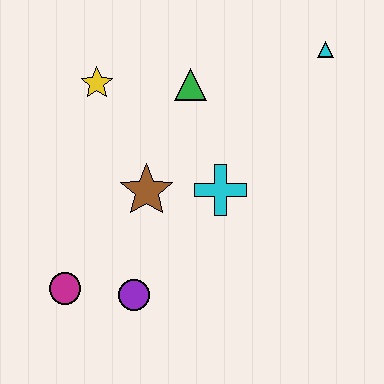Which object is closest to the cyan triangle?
The green triangle is closest to the cyan triangle.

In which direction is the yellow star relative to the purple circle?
The yellow star is above the purple circle.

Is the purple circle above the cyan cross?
No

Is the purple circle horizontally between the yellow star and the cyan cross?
Yes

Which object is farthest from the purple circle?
The cyan triangle is farthest from the purple circle.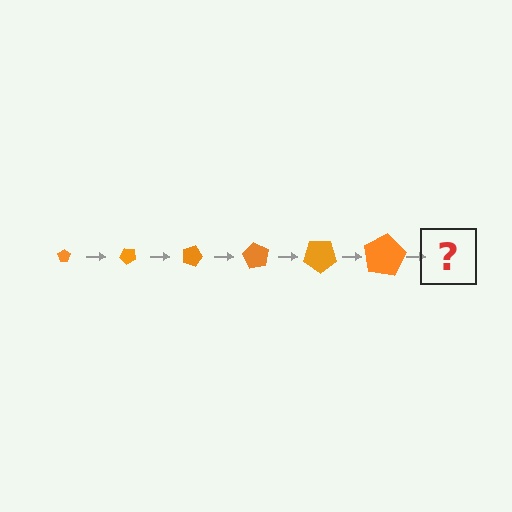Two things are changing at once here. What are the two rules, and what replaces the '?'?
The two rules are that the pentagon grows larger each step and it rotates 45 degrees each step. The '?' should be a pentagon, larger than the previous one and rotated 270 degrees from the start.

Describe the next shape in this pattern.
It should be a pentagon, larger than the previous one and rotated 270 degrees from the start.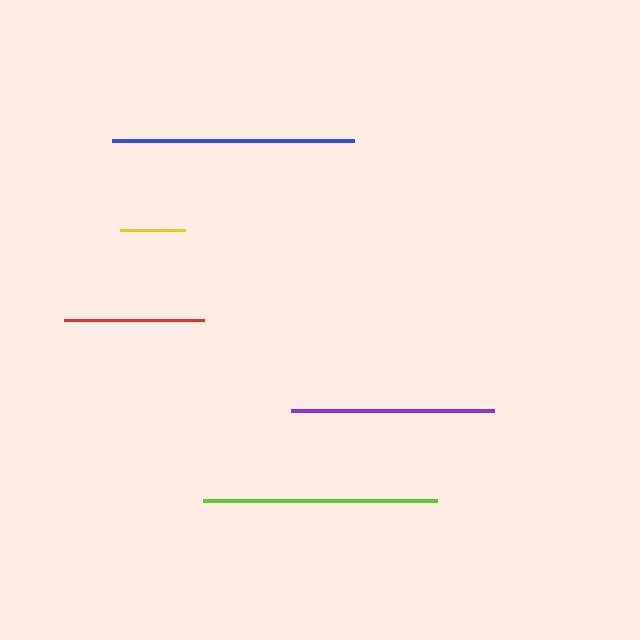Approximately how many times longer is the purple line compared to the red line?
The purple line is approximately 1.4 times the length of the red line.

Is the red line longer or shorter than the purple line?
The purple line is longer than the red line.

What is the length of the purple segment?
The purple segment is approximately 202 pixels long.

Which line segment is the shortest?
The yellow line is the shortest at approximately 66 pixels.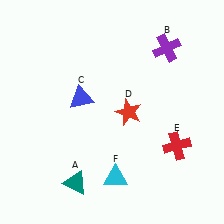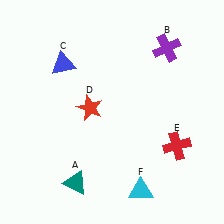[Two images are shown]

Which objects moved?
The objects that moved are: the blue triangle (C), the red star (D), the cyan triangle (F).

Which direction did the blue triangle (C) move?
The blue triangle (C) moved up.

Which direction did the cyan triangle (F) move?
The cyan triangle (F) moved right.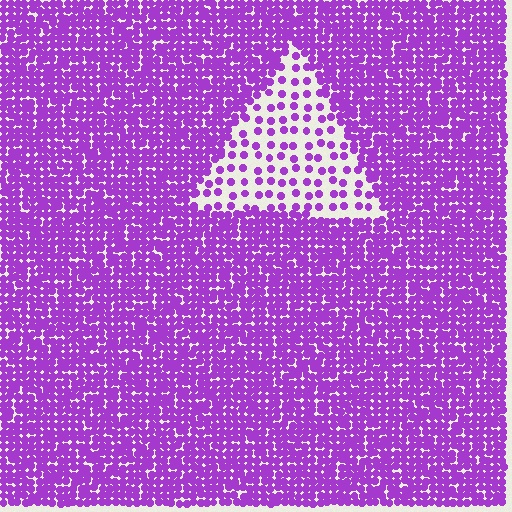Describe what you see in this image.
The image contains small purple elements arranged at two different densities. A triangle-shaped region is visible where the elements are less densely packed than the surrounding area.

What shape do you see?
I see a triangle.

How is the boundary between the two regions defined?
The boundary is defined by a change in element density (approximately 3.2x ratio). All elements are the same color, size, and shape.